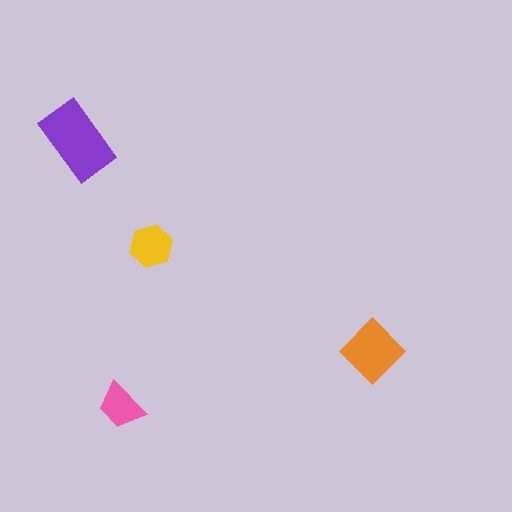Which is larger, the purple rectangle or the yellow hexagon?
The purple rectangle.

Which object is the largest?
The purple rectangle.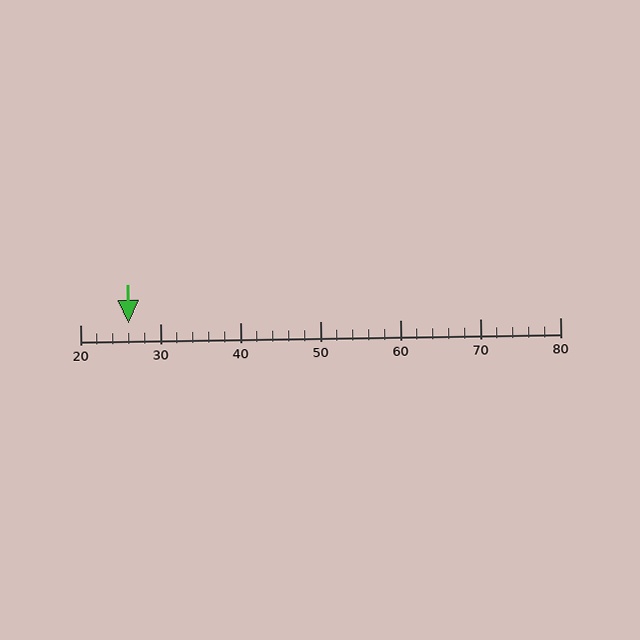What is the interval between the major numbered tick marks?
The major tick marks are spaced 10 units apart.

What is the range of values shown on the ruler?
The ruler shows values from 20 to 80.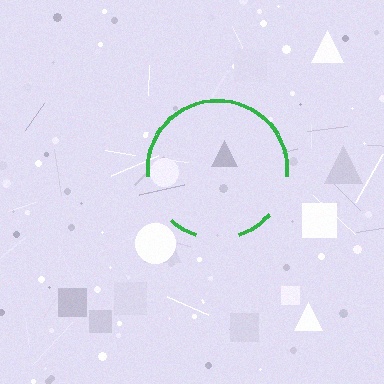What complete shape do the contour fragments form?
The contour fragments form a circle.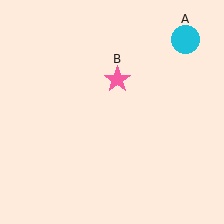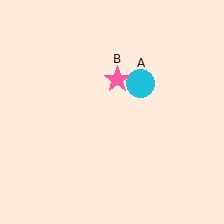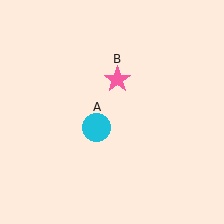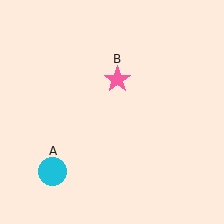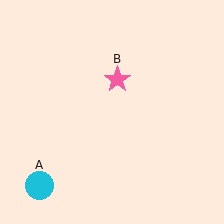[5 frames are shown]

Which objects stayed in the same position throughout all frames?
Pink star (object B) remained stationary.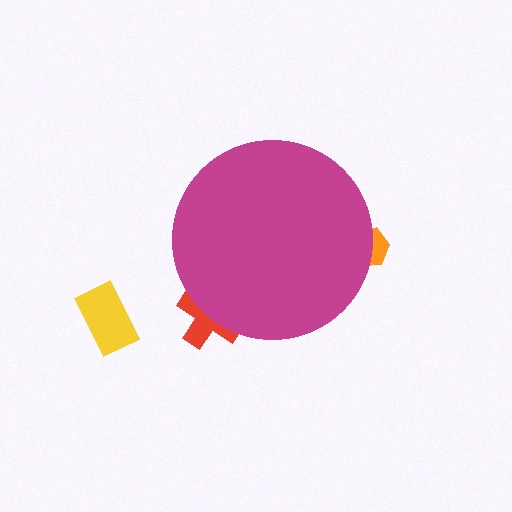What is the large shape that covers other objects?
A magenta circle.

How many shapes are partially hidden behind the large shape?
2 shapes are partially hidden.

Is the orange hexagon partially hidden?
Yes, the orange hexagon is partially hidden behind the magenta circle.